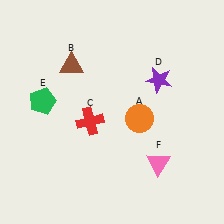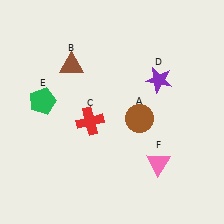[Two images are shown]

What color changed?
The circle (A) changed from orange in Image 1 to brown in Image 2.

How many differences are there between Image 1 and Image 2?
There is 1 difference between the two images.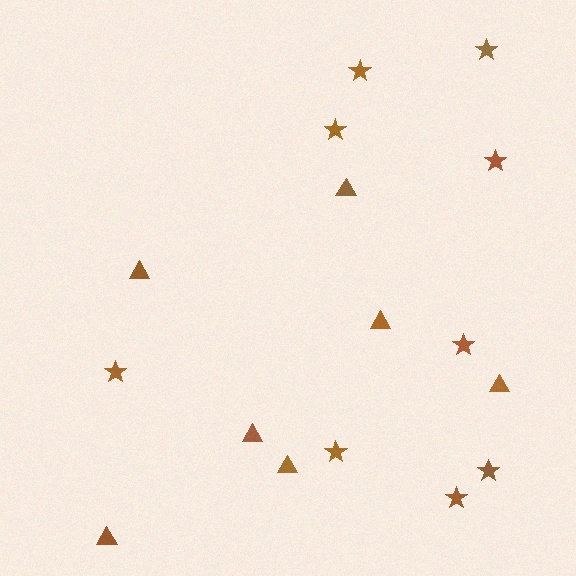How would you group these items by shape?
There are 2 groups: one group of triangles (7) and one group of stars (9).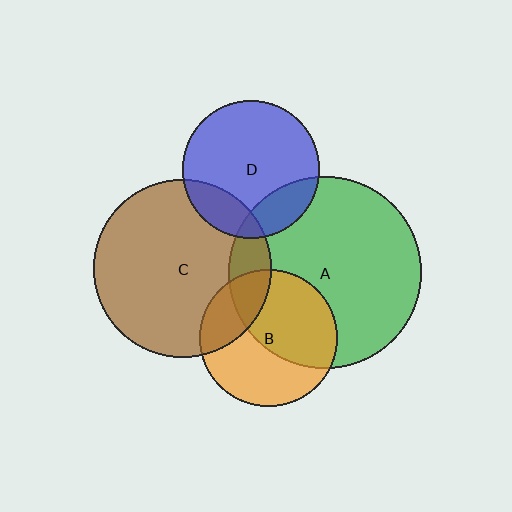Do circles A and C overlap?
Yes.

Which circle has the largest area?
Circle A (green).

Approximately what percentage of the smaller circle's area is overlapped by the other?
Approximately 15%.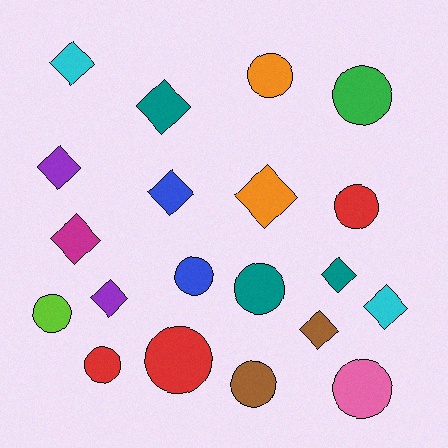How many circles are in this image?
There are 10 circles.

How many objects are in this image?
There are 20 objects.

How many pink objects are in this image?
There is 1 pink object.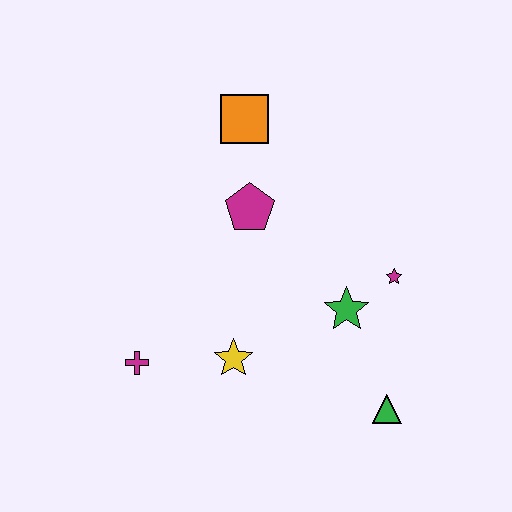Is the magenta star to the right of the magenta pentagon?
Yes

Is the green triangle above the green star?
No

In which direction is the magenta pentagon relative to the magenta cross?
The magenta pentagon is above the magenta cross.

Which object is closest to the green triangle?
The green star is closest to the green triangle.